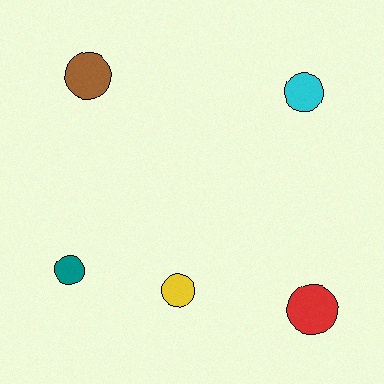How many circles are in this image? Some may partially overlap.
There are 5 circles.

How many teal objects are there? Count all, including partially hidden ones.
There is 1 teal object.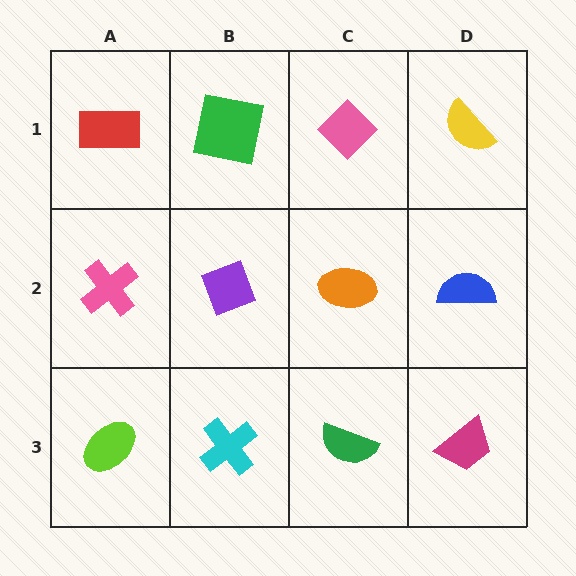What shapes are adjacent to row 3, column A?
A pink cross (row 2, column A), a cyan cross (row 3, column B).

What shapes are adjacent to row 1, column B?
A purple diamond (row 2, column B), a red rectangle (row 1, column A), a pink diamond (row 1, column C).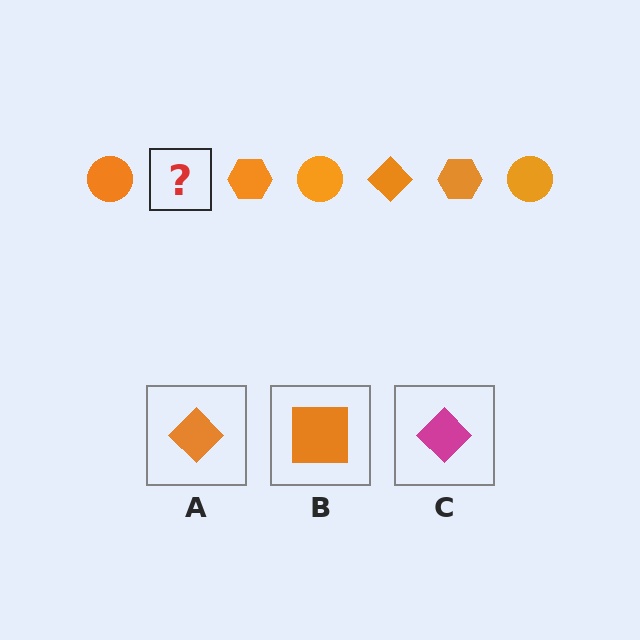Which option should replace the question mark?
Option A.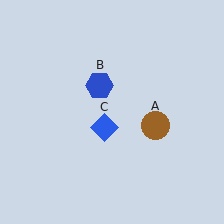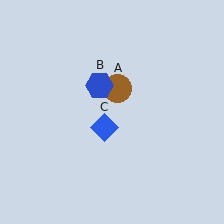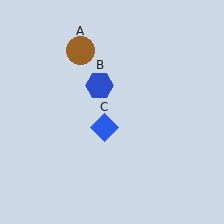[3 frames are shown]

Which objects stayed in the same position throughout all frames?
Blue hexagon (object B) and blue diamond (object C) remained stationary.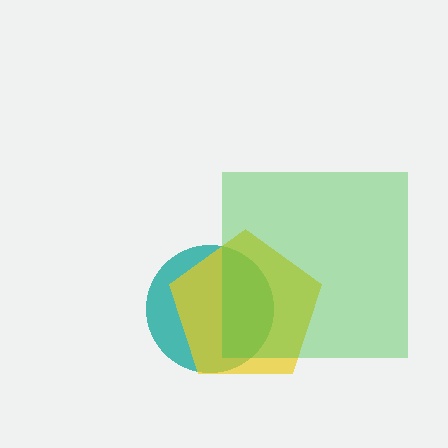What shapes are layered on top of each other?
The layered shapes are: a teal circle, a yellow pentagon, a green square.